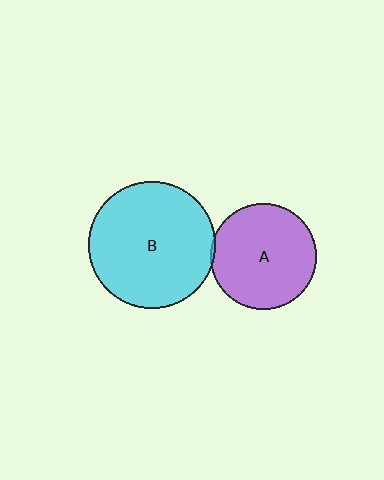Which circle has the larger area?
Circle B (cyan).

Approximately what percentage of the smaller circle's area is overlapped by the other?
Approximately 5%.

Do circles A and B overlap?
Yes.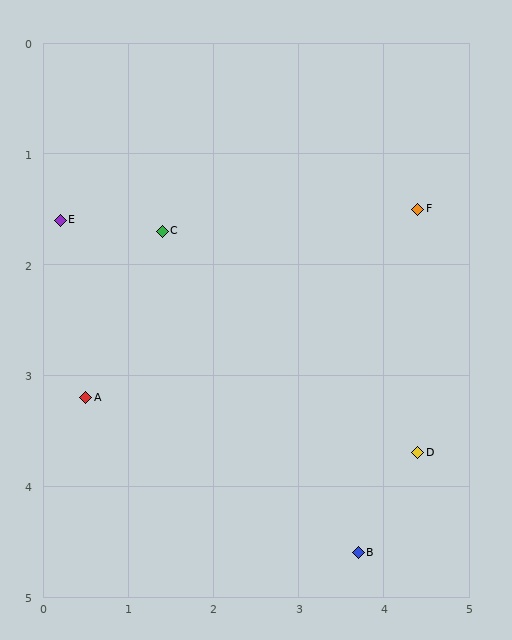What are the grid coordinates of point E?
Point E is at approximately (0.2, 1.6).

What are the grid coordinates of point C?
Point C is at approximately (1.4, 1.7).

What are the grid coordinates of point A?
Point A is at approximately (0.5, 3.2).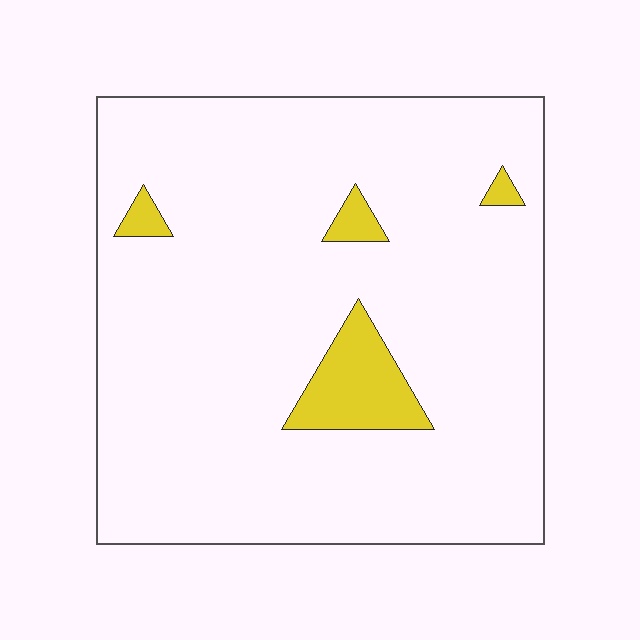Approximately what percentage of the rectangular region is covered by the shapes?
Approximately 5%.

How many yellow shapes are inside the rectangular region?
4.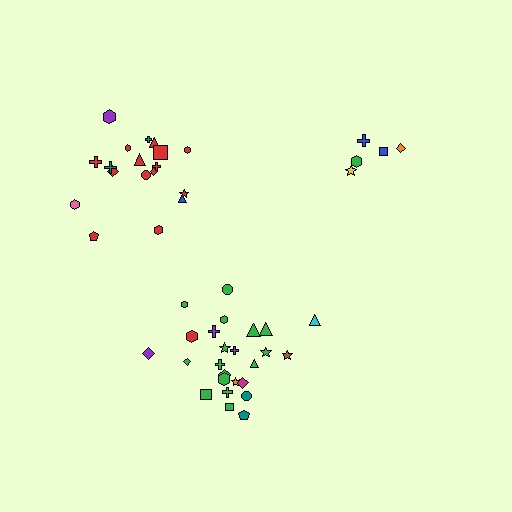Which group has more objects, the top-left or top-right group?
The top-left group.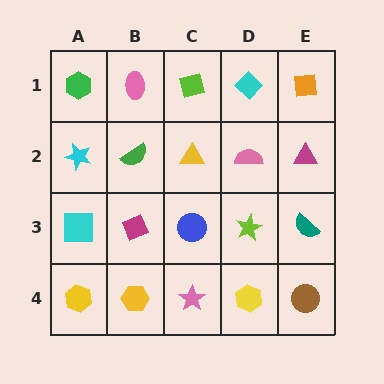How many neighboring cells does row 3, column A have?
3.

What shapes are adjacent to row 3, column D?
A pink semicircle (row 2, column D), a yellow hexagon (row 4, column D), a blue circle (row 3, column C), a teal semicircle (row 3, column E).